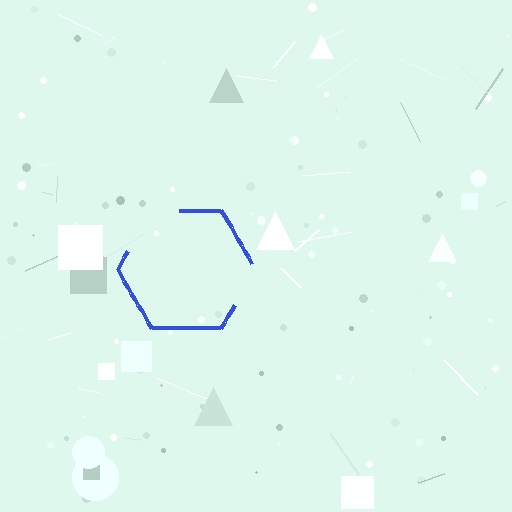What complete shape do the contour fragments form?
The contour fragments form a hexagon.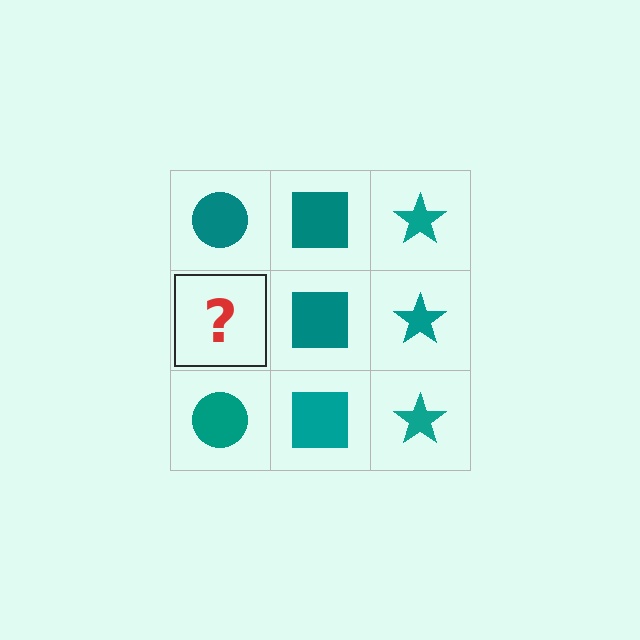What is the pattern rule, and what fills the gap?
The rule is that each column has a consistent shape. The gap should be filled with a teal circle.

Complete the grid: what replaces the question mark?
The question mark should be replaced with a teal circle.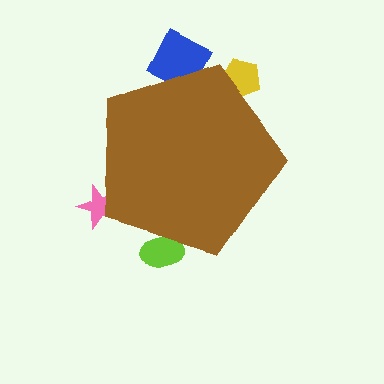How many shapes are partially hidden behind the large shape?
4 shapes are partially hidden.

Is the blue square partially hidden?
Yes, the blue square is partially hidden behind the brown pentagon.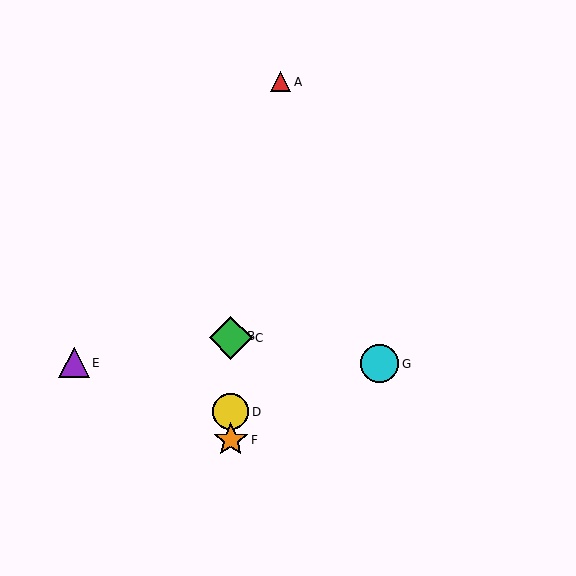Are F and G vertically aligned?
No, F is at x≈231 and G is at x≈379.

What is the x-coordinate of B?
Object B is at x≈231.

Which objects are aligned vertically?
Objects B, C, D, F are aligned vertically.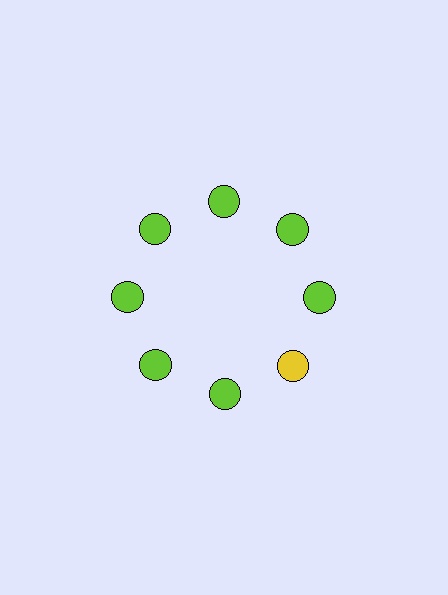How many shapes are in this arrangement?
There are 8 shapes arranged in a ring pattern.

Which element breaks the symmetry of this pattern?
The yellow circle at roughly the 4 o'clock position breaks the symmetry. All other shapes are lime circles.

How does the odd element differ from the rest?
It has a different color: yellow instead of lime.